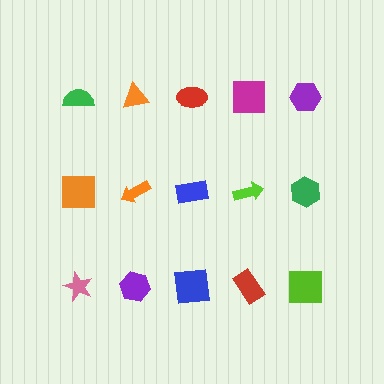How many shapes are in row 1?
5 shapes.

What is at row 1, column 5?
A purple hexagon.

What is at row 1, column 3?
A red ellipse.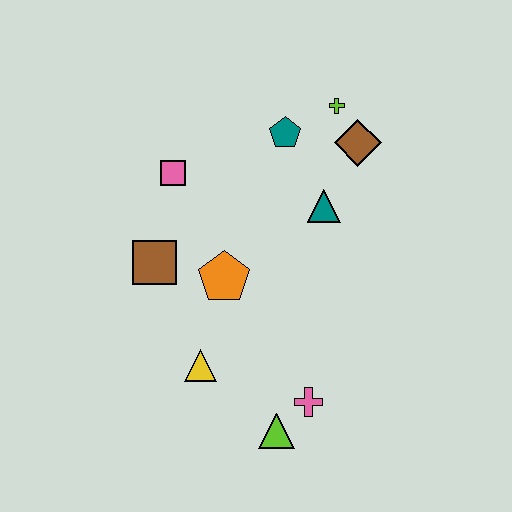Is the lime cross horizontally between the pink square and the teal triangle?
No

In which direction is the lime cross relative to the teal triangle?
The lime cross is above the teal triangle.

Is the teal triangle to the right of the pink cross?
Yes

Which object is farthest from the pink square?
The lime triangle is farthest from the pink square.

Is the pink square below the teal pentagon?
Yes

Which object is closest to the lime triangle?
The pink cross is closest to the lime triangle.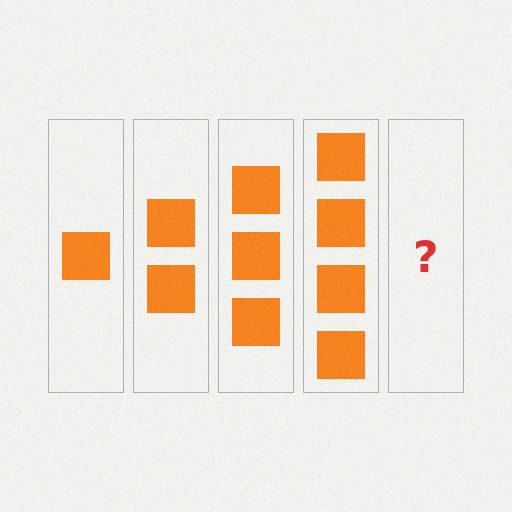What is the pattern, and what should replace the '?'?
The pattern is that each step adds one more square. The '?' should be 5 squares.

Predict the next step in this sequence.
The next step is 5 squares.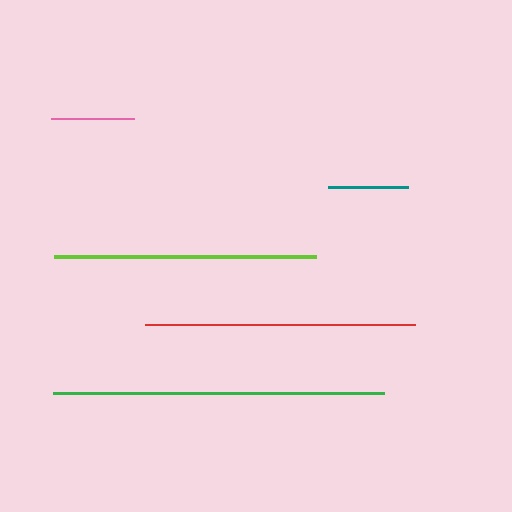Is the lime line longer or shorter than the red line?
The red line is longer than the lime line.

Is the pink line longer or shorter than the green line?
The green line is longer than the pink line.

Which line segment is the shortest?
The teal line is the shortest at approximately 80 pixels.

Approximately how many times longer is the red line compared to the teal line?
The red line is approximately 3.4 times the length of the teal line.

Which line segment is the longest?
The green line is the longest at approximately 331 pixels.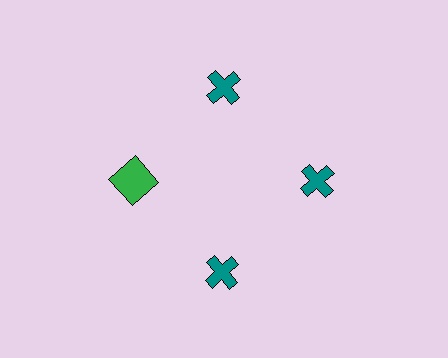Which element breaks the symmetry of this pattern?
The green square at roughly the 9 o'clock position breaks the symmetry. All other shapes are teal crosses.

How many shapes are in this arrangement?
There are 4 shapes arranged in a ring pattern.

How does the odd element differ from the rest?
It differs in both color (green instead of teal) and shape (square instead of cross).